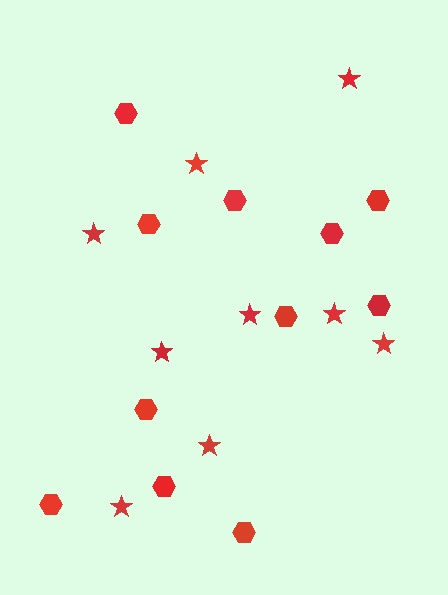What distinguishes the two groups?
There are 2 groups: one group of stars (9) and one group of hexagons (11).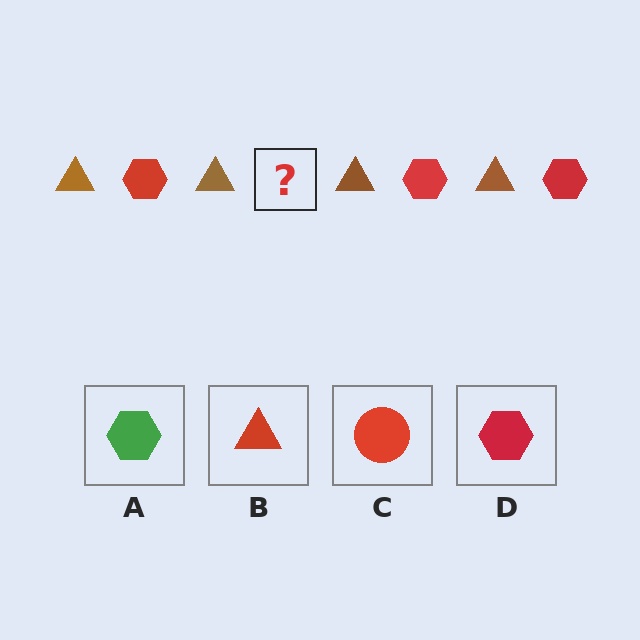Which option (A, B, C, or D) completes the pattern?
D.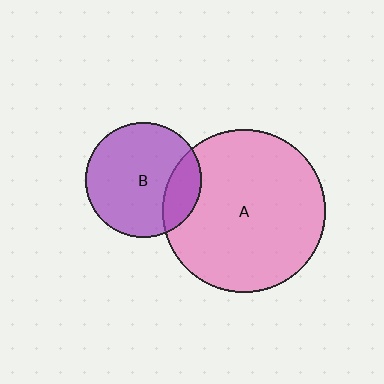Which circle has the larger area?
Circle A (pink).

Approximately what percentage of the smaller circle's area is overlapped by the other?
Approximately 20%.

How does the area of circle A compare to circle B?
Approximately 2.0 times.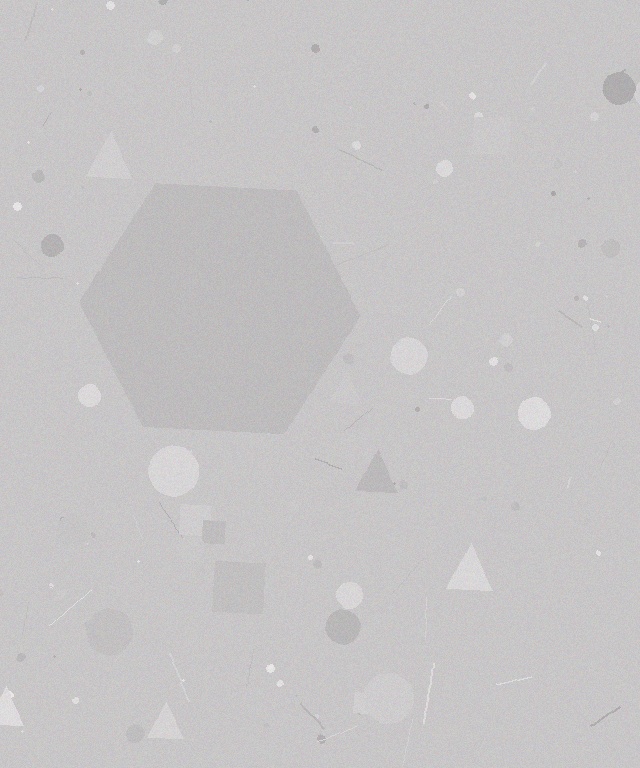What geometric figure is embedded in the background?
A hexagon is embedded in the background.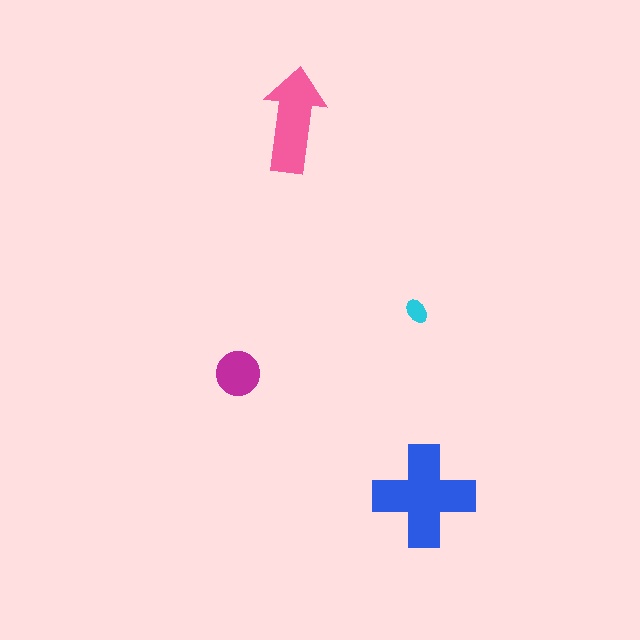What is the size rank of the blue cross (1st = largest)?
1st.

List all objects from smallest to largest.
The cyan ellipse, the magenta circle, the pink arrow, the blue cross.